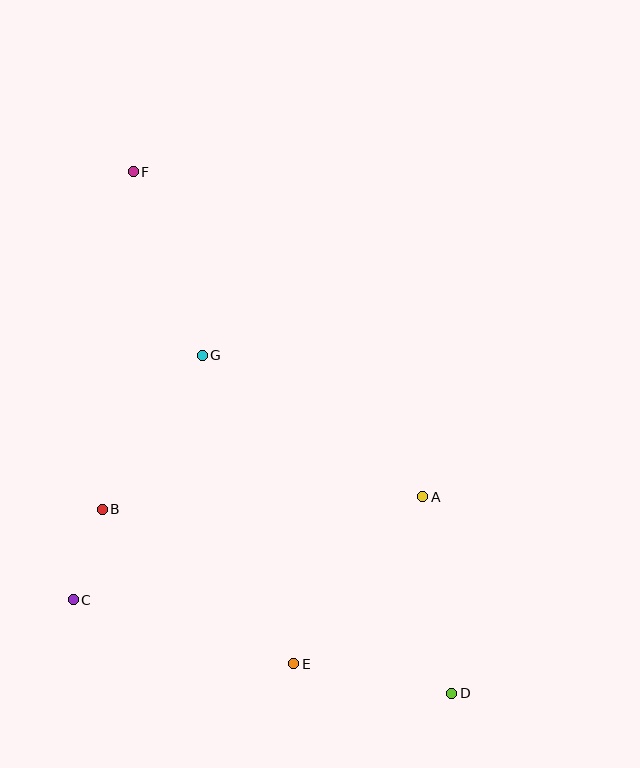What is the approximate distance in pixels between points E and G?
The distance between E and G is approximately 322 pixels.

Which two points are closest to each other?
Points B and C are closest to each other.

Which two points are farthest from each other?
Points D and F are farthest from each other.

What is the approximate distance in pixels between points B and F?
The distance between B and F is approximately 339 pixels.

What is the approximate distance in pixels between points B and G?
The distance between B and G is approximately 184 pixels.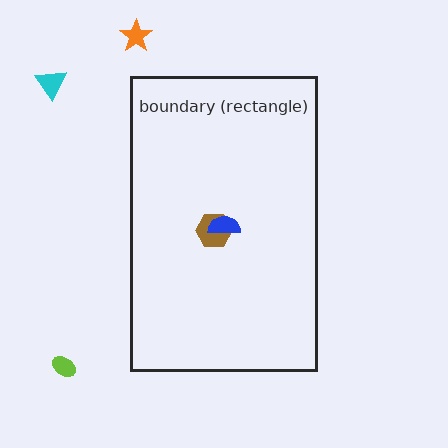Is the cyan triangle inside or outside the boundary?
Outside.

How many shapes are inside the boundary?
2 inside, 3 outside.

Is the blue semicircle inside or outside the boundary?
Inside.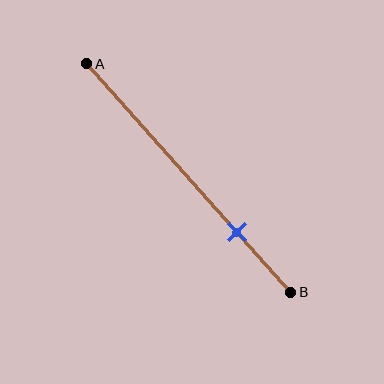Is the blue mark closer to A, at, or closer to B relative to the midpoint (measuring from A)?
The blue mark is closer to point B than the midpoint of segment AB.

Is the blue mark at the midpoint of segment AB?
No, the mark is at about 75% from A, not at the 50% midpoint.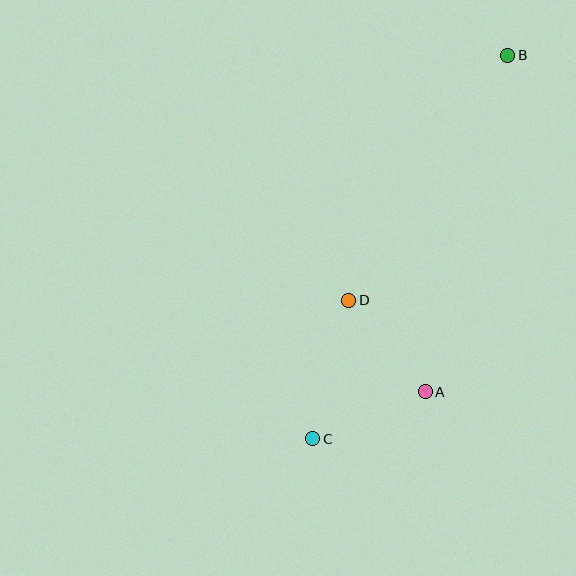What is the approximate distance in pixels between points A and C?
The distance between A and C is approximately 122 pixels.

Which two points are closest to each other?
Points A and D are closest to each other.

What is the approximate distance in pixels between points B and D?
The distance between B and D is approximately 292 pixels.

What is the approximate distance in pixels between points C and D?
The distance between C and D is approximately 143 pixels.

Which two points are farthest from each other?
Points B and C are farthest from each other.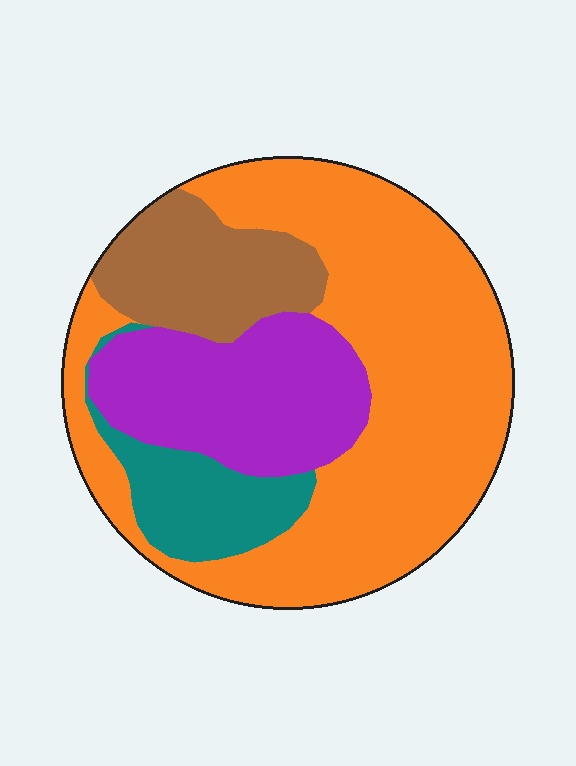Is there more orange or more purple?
Orange.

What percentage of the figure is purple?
Purple takes up about one fifth (1/5) of the figure.